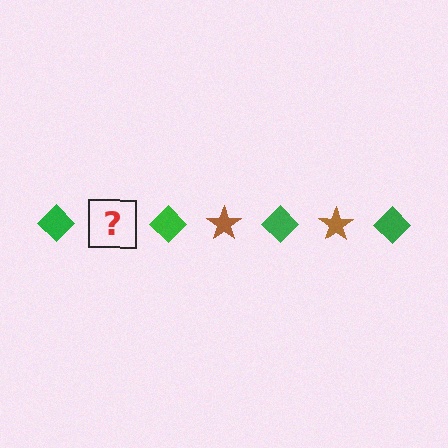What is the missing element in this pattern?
The missing element is a brown star.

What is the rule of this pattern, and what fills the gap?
The rule is that the pattern alternates between green diamond and brown star. The gap should be filled with a brown star.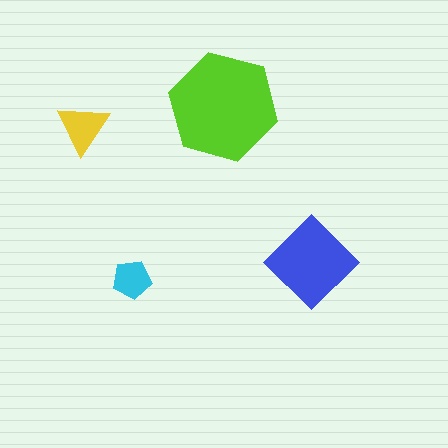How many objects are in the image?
There are 4 objects in the image.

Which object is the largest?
The lime hexagon.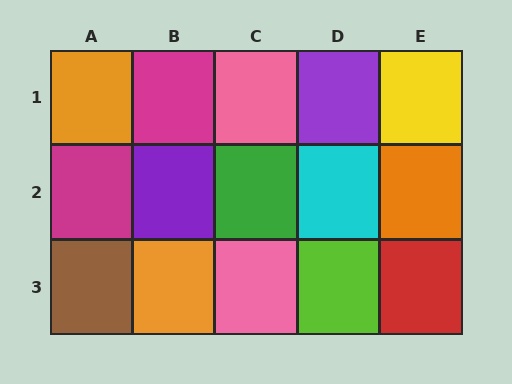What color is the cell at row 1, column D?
Purple.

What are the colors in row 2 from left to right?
Magenta, purple, green, cyan, orange.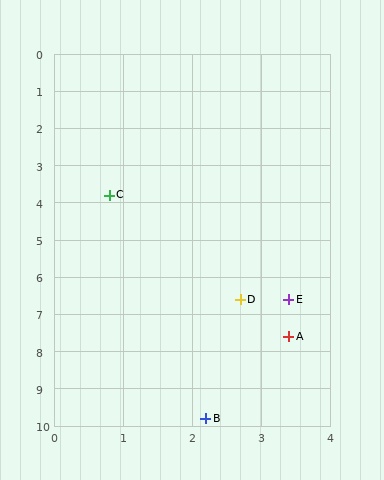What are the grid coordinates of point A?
Point A is at approximately (3.4, 7.6).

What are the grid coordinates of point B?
Point B is at approximately (2.2, 9.8).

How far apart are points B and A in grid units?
Points B and A are about 2.5 grid units apart.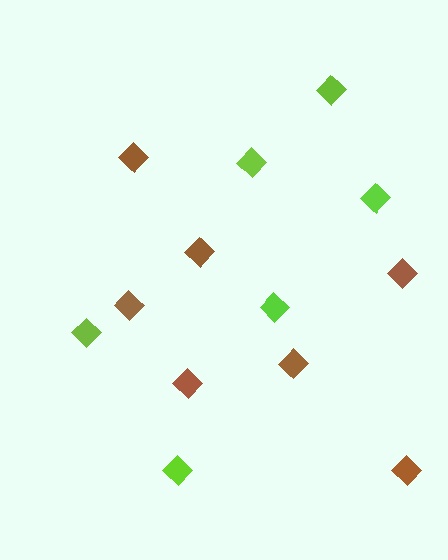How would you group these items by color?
There are 2 groups: one group of lime diamonds (6) and one group of brown diamonds (7).